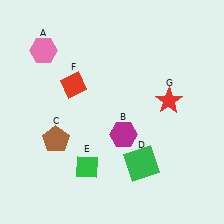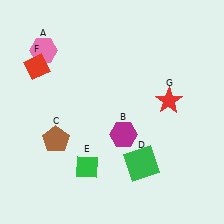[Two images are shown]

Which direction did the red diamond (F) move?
The red diamond (F) moved left.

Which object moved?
The red diamond (F) moved left.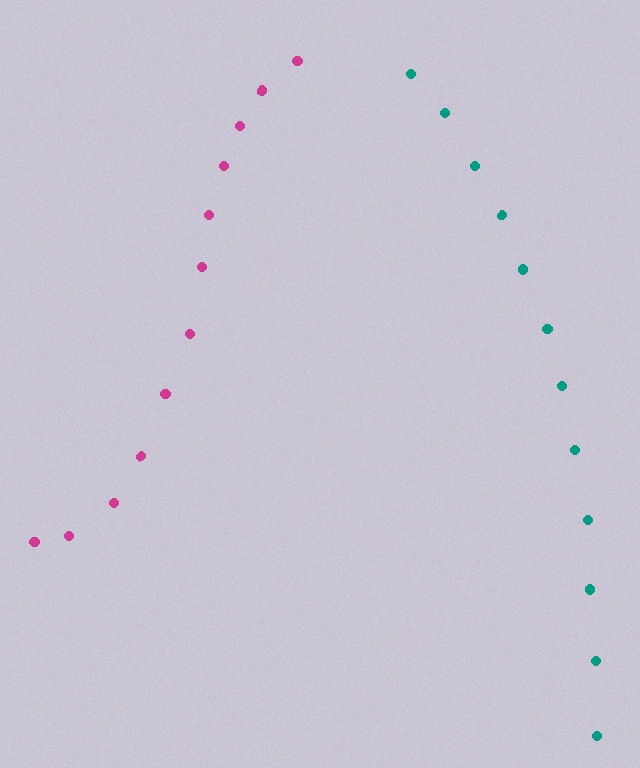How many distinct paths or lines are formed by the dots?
There are 2 distinct paths.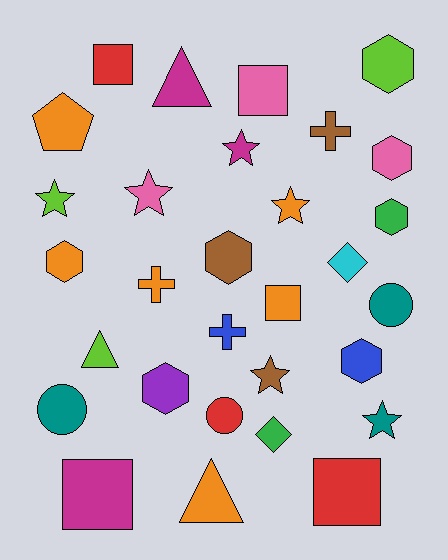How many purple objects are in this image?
There is 1 purple object.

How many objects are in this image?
There are 30 objects.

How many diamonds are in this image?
There are 2 diamonds.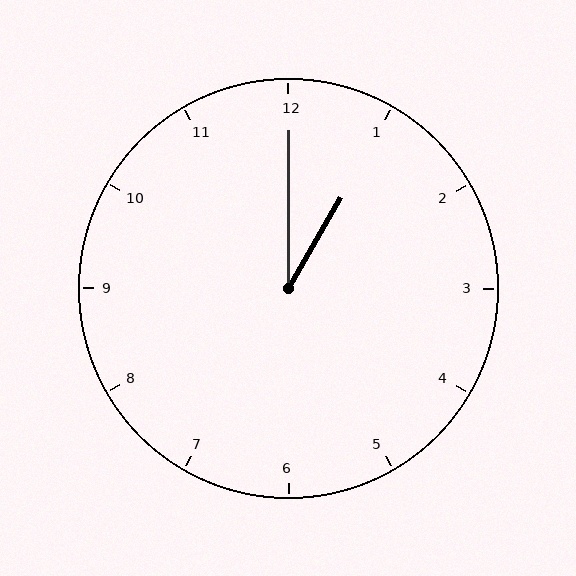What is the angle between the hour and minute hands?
Approximately 30 degrees.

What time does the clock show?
1:00.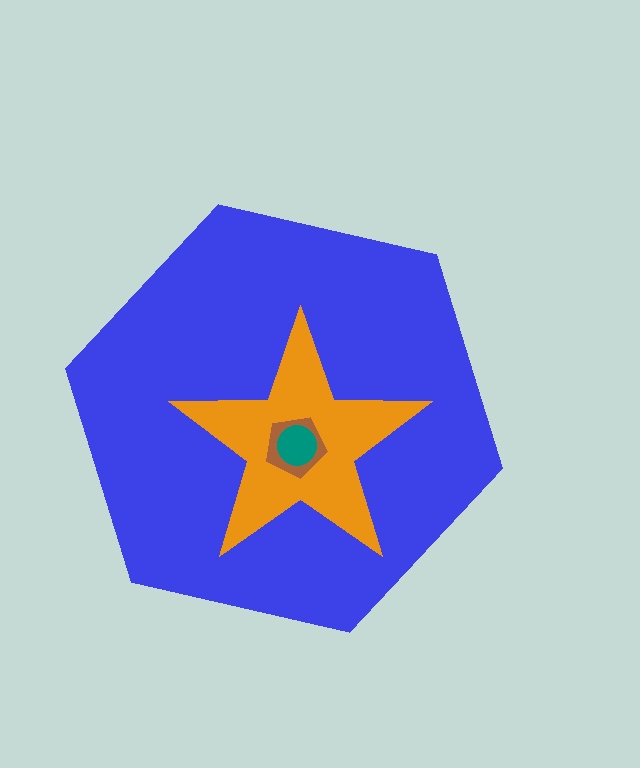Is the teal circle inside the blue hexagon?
Yes.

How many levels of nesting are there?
4.